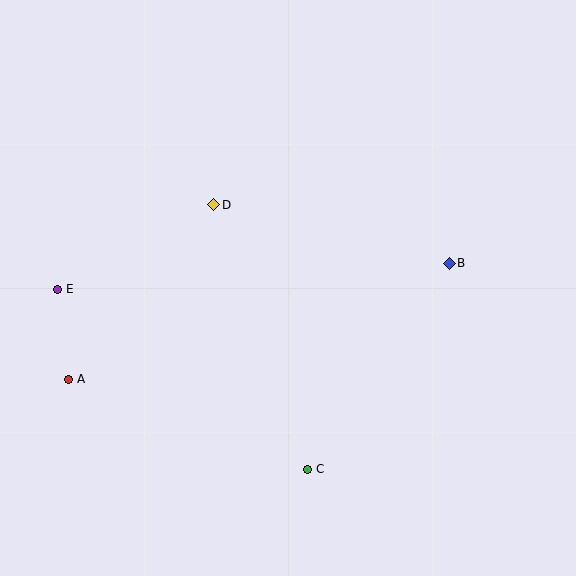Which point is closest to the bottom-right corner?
Point C is closest to the bottom-right corner.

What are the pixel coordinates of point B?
Point B is at (449, 263).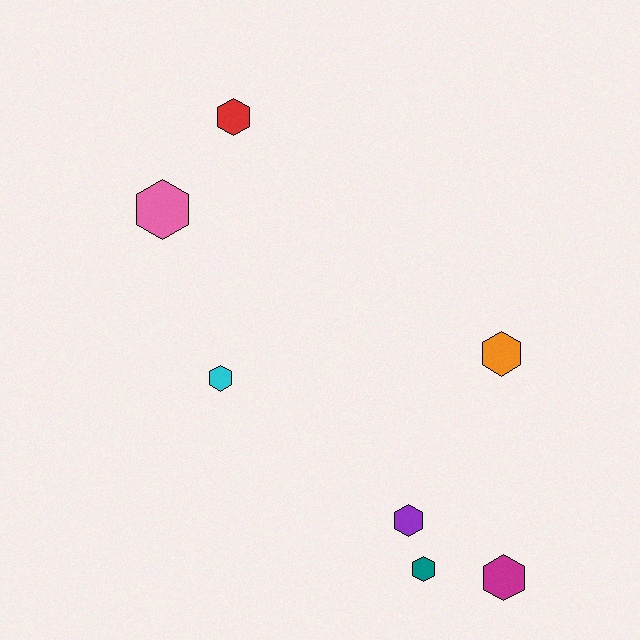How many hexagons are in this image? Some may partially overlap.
There are 7 hexagons.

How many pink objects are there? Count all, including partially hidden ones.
There is 1 pink object.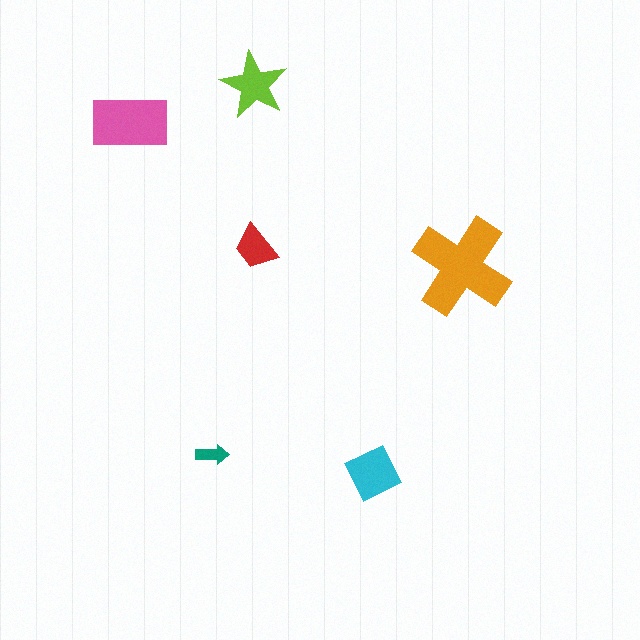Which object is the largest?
The orange cross.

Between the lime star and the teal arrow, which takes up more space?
The lime star.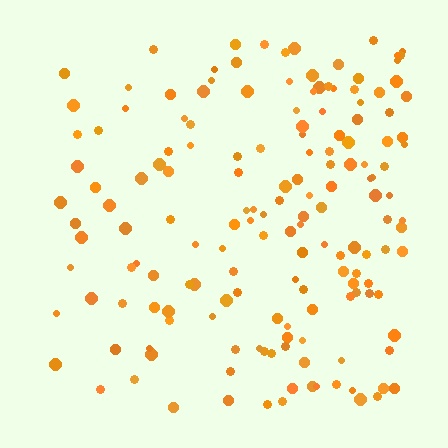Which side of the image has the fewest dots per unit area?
The left.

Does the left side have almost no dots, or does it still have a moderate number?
Still a moderate number, just noticeably fewer than the right.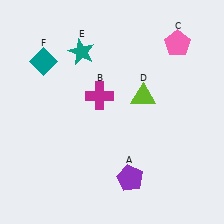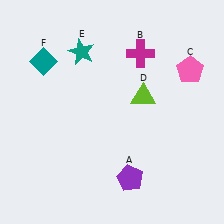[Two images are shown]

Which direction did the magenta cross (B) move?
The magenta cross (B) moved up.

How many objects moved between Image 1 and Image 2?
2 objects moved between the two images.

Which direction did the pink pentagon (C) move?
The pink pentagon (C) moved down.